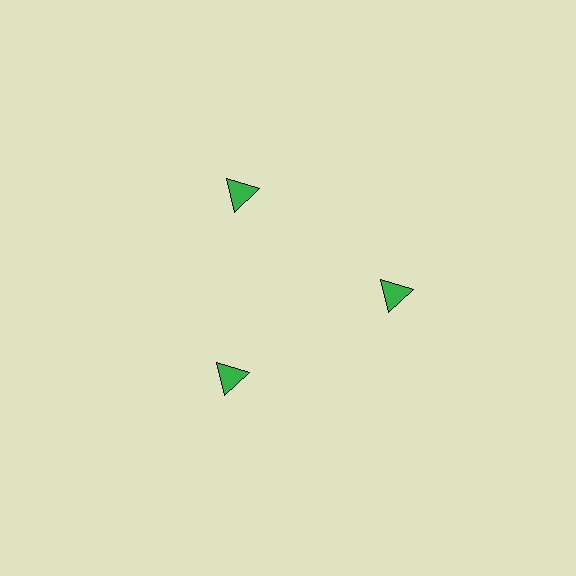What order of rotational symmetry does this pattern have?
This pattern has 3-fold rotational symmetry.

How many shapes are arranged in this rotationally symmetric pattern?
There are 3 shapes, arranged in 3 groups of 1.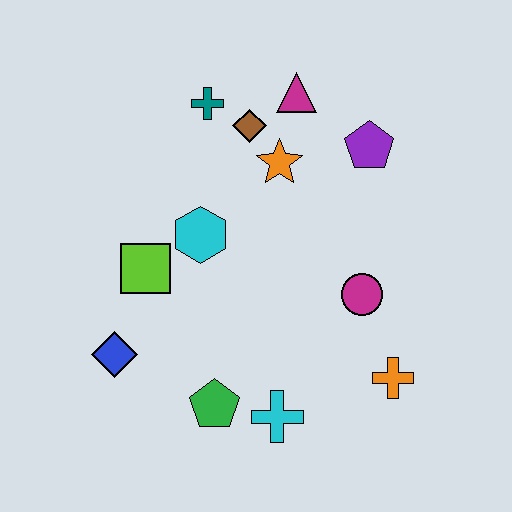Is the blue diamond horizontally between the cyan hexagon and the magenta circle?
No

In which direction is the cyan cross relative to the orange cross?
The cyan cross is to the left of the orange cross.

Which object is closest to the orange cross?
The magenta circle is closest to the orange cross.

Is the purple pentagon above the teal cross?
No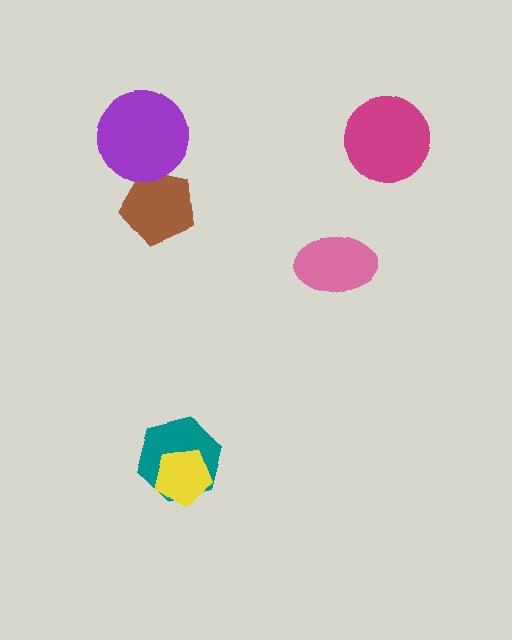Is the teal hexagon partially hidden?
Yes, it is partially covered by another shape.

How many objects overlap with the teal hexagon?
1 object overlaps with the teal hexagon.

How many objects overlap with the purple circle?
1 object overlaps with the purple circle.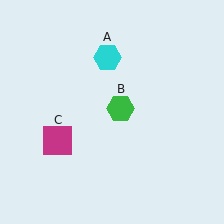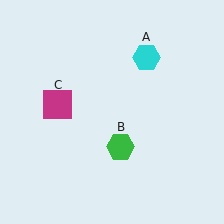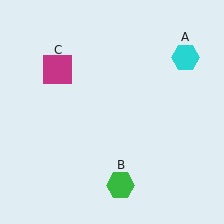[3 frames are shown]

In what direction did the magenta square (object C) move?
The magenta square (object C) moved up.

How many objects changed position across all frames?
3 objects changed position: cyan hexagon (object A), green hexagon (object B), magenta square (object C).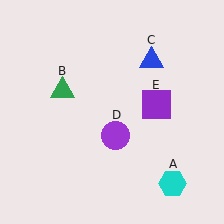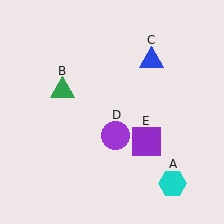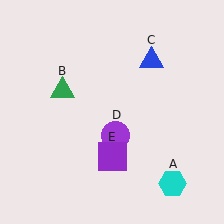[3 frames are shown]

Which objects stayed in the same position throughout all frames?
Cyan hexagon (object A) and green triangle (object B) and blue triangle (object C) and purple circle (object D) remained stationary.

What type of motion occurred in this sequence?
The purple square (object E) rotated clockwise around the center of the scene.